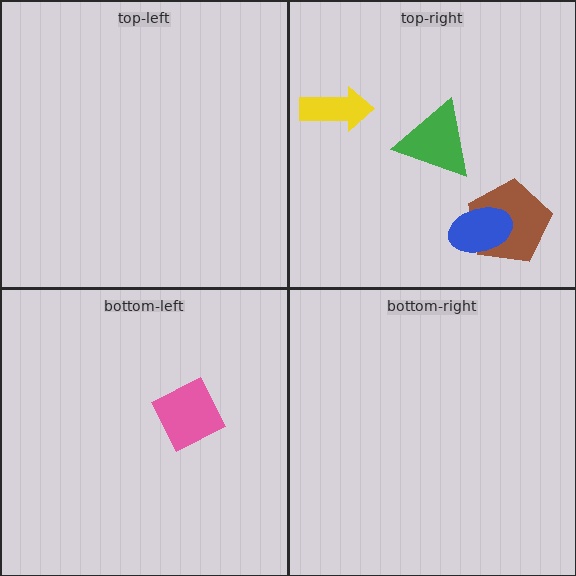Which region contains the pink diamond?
The bottom-left region.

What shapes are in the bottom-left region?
The pink diamond.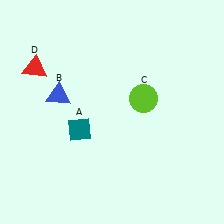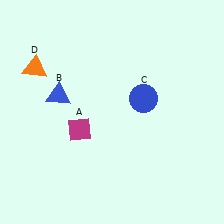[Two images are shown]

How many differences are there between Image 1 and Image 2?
There are 3 differences between the two images.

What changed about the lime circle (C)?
In Image 1, C is lime. In Image 2, it changed to blue.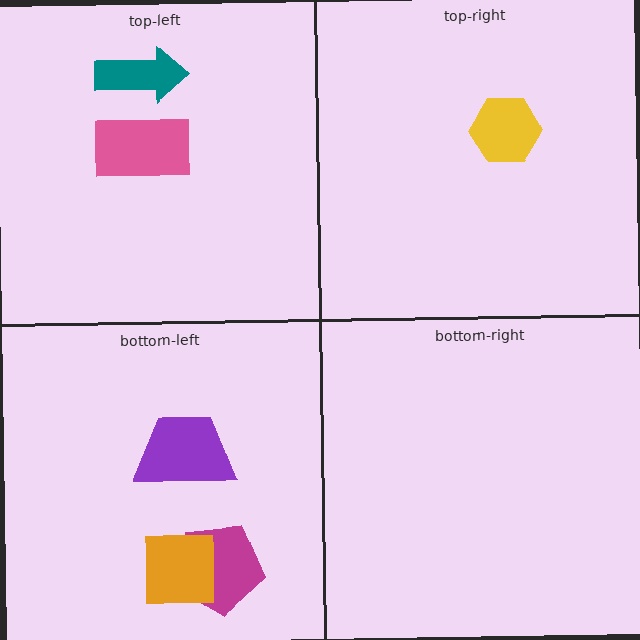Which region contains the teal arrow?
The top-left region.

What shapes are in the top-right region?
The yellow hexagon.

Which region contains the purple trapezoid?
The bottom-left region.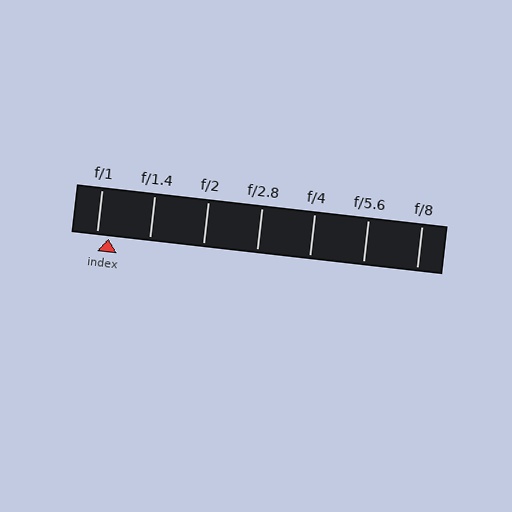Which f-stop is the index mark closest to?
The index mark is closest to f/1.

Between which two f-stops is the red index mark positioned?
The index mark is between f/1 and f/1.4.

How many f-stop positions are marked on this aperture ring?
There are 7 f-stop positions marked.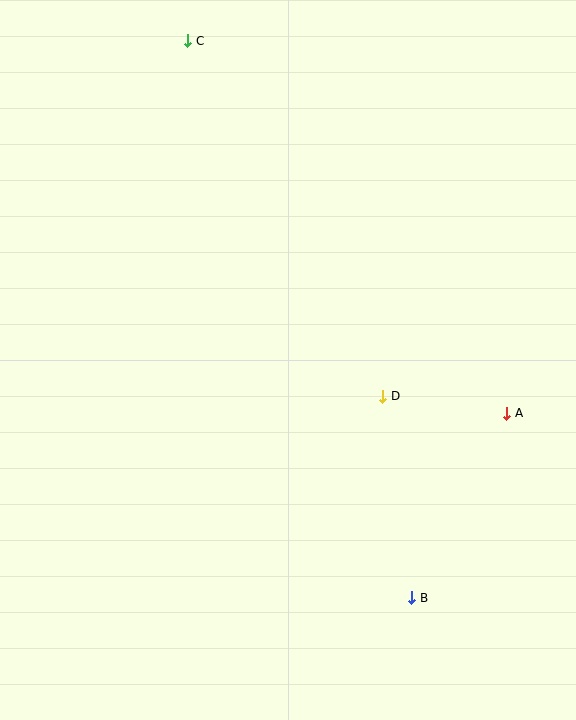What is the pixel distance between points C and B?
The distance between C and B is 600 pixels.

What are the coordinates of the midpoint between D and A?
The midpoint between D and A is at (445, 405).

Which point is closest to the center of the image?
Point D at (383, 396) is closest to the center.